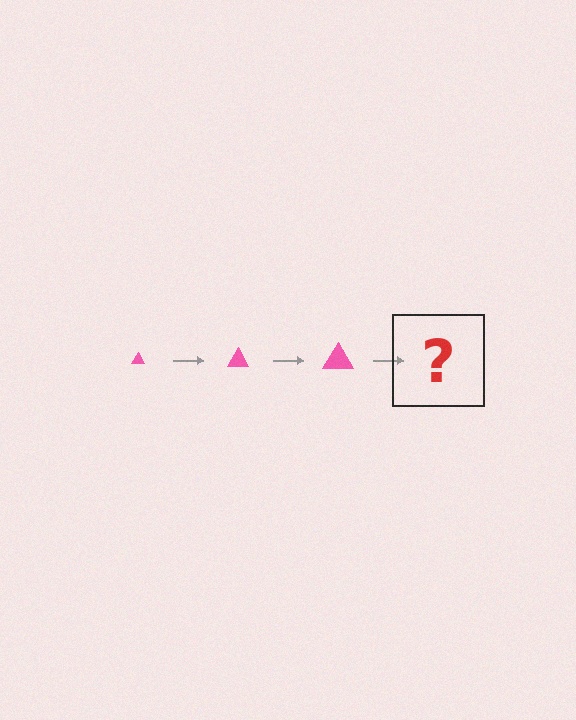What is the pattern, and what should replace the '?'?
The pattern is that the triangle gets progressively larger each step. The '?' should be a pink triangle, larger than the previous one.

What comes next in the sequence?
The next element should be a pink triangle, larger than the previous one.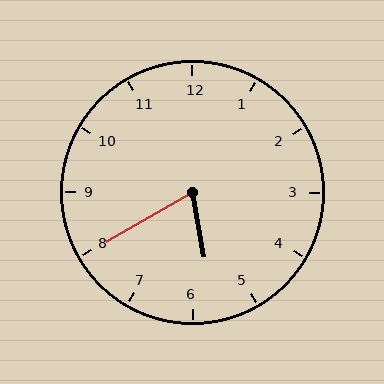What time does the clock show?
5:40.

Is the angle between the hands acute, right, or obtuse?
It is acute.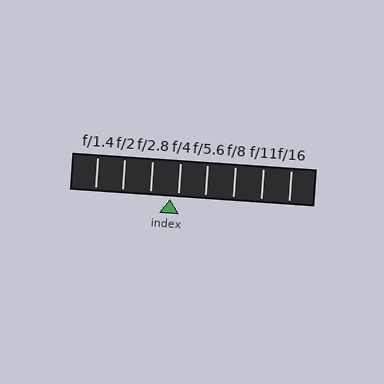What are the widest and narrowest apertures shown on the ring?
The widest aperture shown is f/1.4 and the narrowest is f/16.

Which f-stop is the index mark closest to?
The index mark is closest to f/4.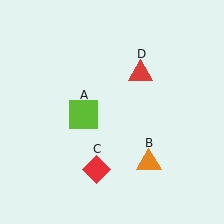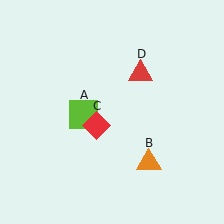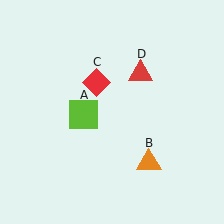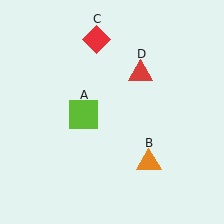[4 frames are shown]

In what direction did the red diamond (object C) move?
The red diamond (object C) moved up.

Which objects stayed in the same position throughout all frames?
Lime square (object A) and orange triangle (object B) and red triangle (object D) remained stationary.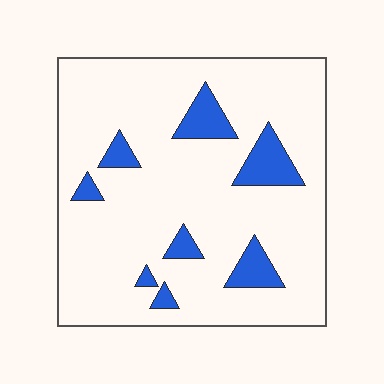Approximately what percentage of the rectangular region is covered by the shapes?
Approximately 15%.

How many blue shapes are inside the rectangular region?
8.